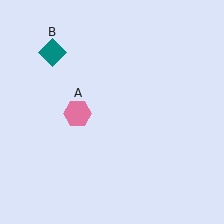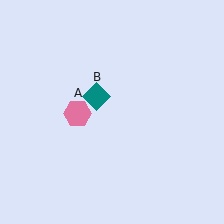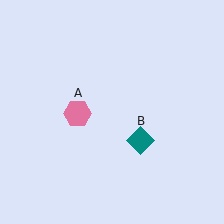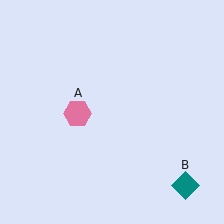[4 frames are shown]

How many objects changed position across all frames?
1 object changed position: teal diamond (object B).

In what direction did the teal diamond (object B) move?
The teal diamond (object B) moved down and to the right.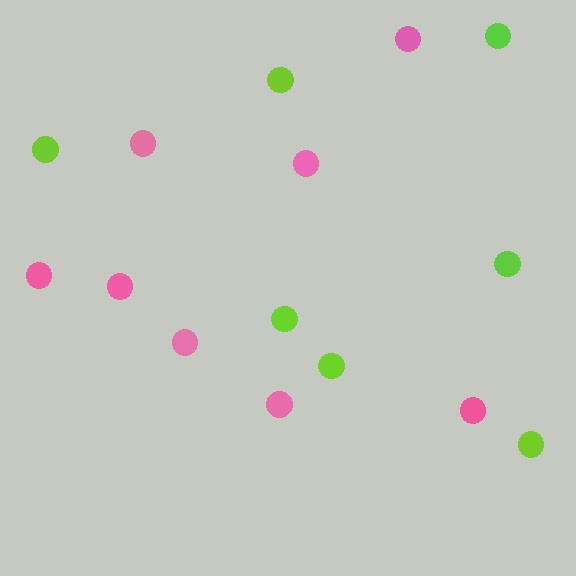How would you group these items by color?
There are 2 groups: one group of pink circles (8) and one group of lime circles (7).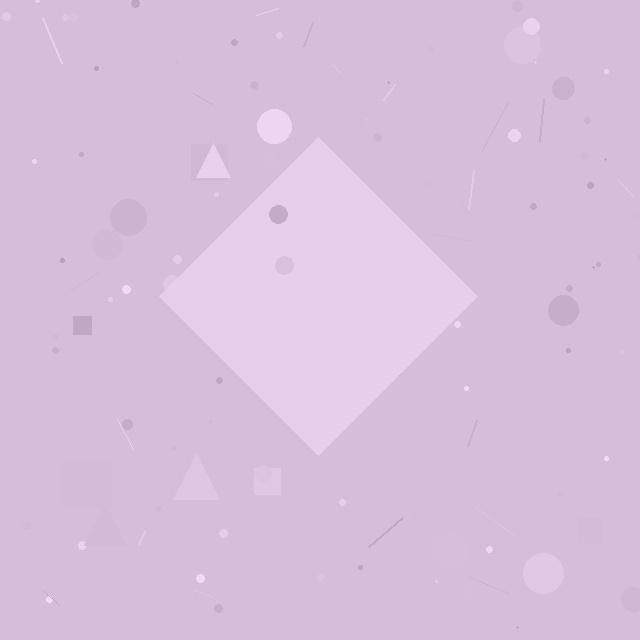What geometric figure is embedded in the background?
A diamond is embedded in the background.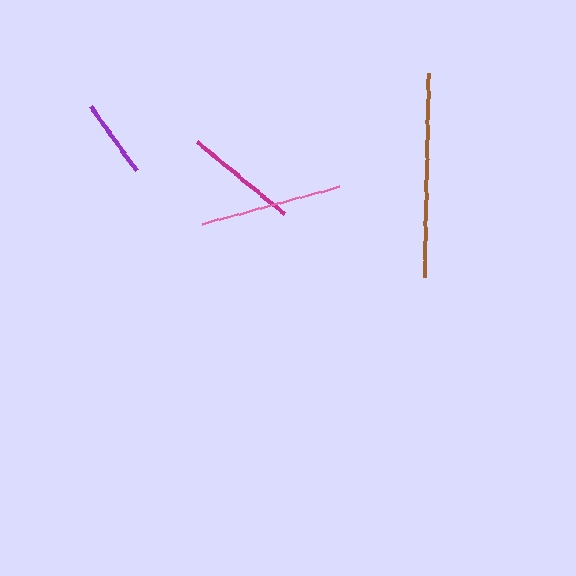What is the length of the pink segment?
The pink segment is approximately 142 pixels long.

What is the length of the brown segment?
The brown segment is approximately 203 pixels long.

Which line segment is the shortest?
The purple line is the shortest at approximately 79 pixels.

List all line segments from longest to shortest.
From longest to shortest: brown, pink, magenta, purple.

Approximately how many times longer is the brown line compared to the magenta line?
The brown line is approximately 1.8 times the length of the magenta line.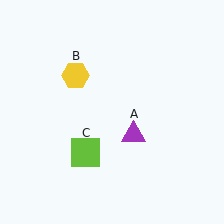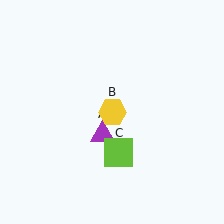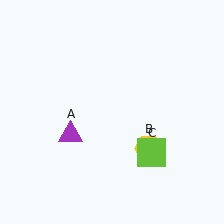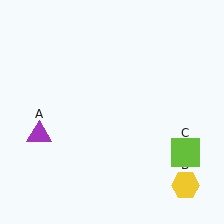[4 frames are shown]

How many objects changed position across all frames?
3 objects changed position: purple triangle (object A), yellow hexagon (object B), lime square (object C).